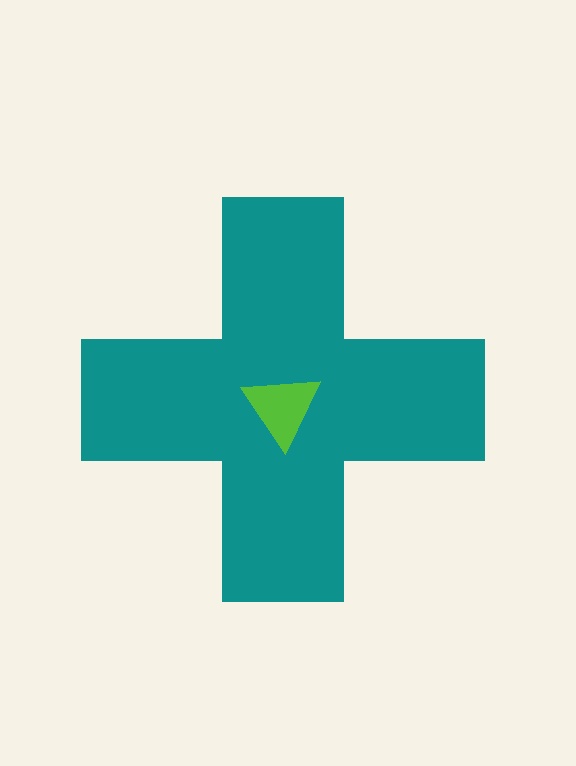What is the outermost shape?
The teal cross.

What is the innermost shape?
The lime triangle.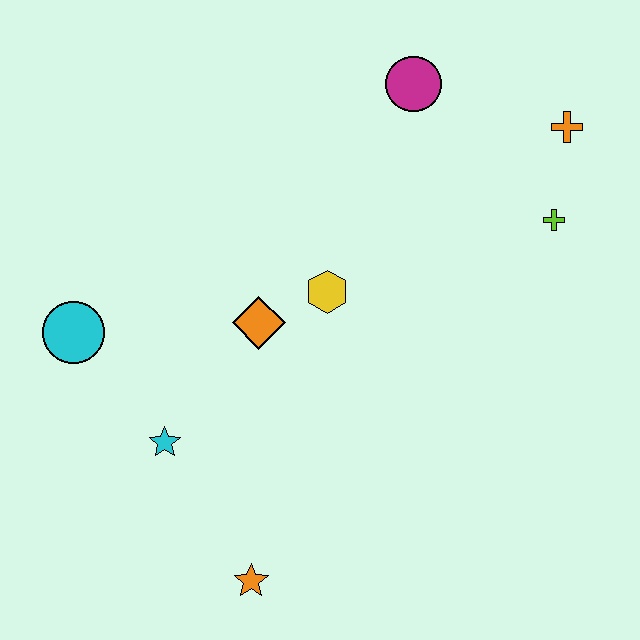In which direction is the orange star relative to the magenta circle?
The orange star is below the magenta circle.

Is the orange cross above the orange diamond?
Yes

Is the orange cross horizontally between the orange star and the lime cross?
No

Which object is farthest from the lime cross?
The cyan circle is farthest from the lime cross.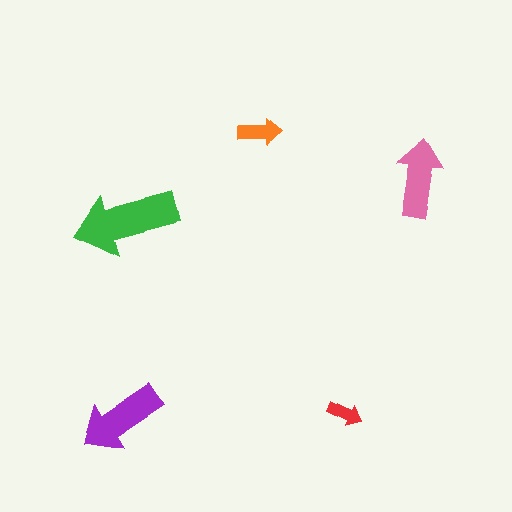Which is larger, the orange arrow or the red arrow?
The orange one.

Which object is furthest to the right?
The pink arrow is rightmost.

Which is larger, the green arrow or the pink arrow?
The green one.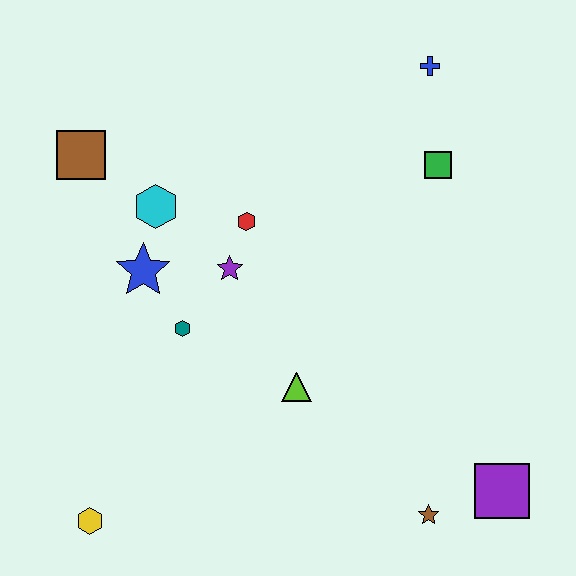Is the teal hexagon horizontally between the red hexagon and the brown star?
No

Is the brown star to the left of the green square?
Yes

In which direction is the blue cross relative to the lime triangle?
The blue cross is above the lime triangle.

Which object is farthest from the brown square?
The purple square is farthest from the brown square.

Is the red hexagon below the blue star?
No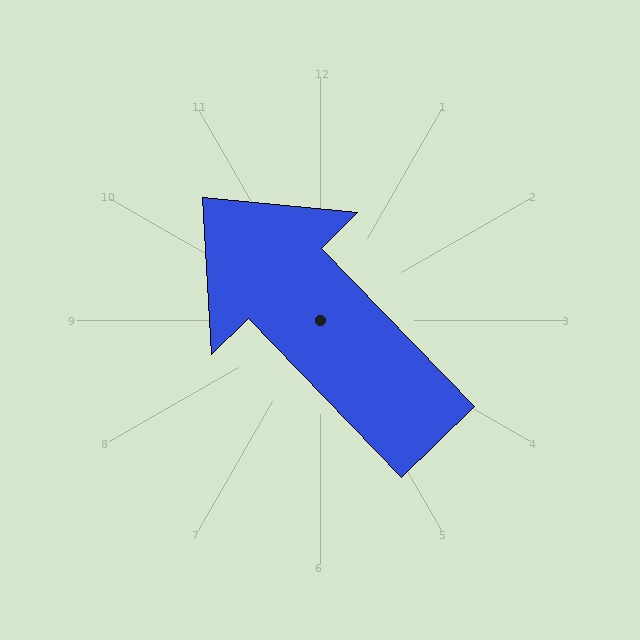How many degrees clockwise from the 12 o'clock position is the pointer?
Approximately 316 degrees.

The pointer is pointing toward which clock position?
Roughly 11 o'clock.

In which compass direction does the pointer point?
Northwest.